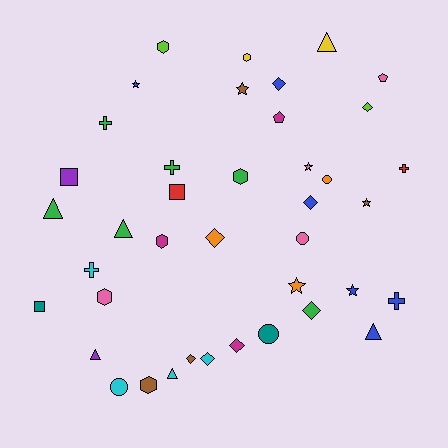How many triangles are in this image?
There are 6 triangles.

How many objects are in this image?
There are 40 objects.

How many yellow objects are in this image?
There are 2 yellow objects.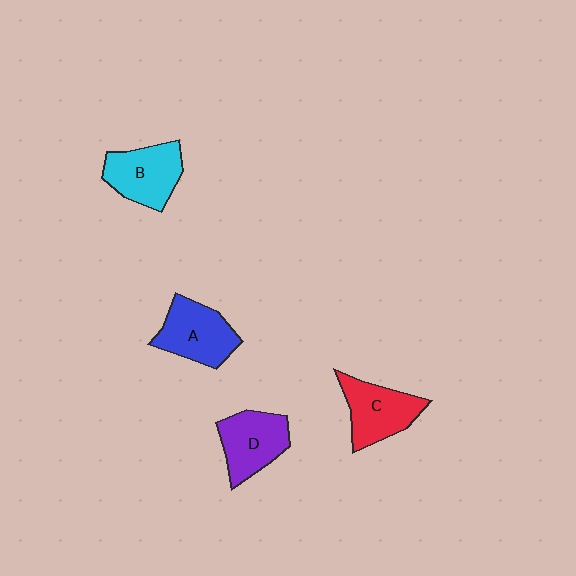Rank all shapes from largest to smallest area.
From largest to smallest: A (blue), B (cyan), D (purple), C (red).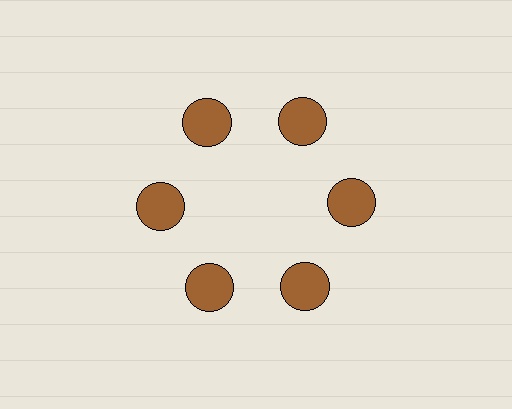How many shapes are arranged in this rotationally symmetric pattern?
There are 6 shapes, arranged in 6 groups of 1.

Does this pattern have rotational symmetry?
Yes, this pattern has 6-fold rotational symmetry. It looks the same after rotating 60 degrees around the center.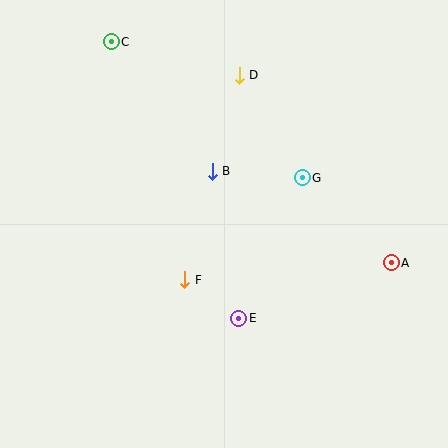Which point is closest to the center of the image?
Point B at (212, 171) is closest to the center.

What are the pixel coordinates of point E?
Point E is at (239, 318).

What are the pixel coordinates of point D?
Point D is at (239, 75).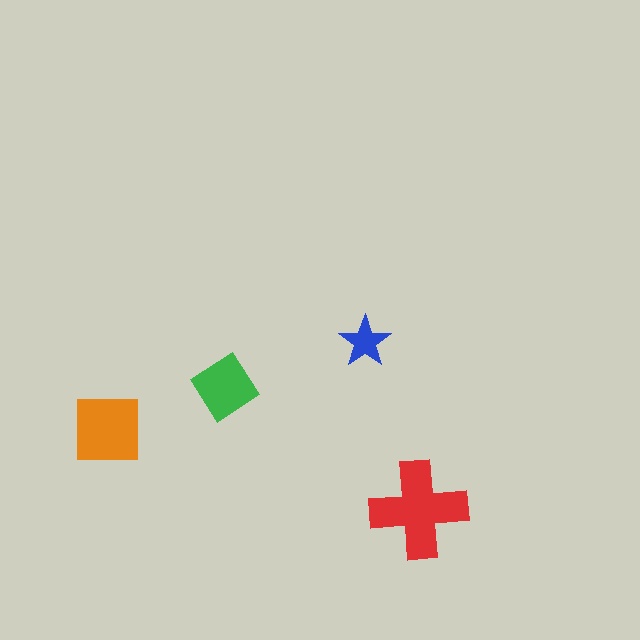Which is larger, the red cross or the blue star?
The red cross.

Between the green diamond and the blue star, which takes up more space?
The green diamond.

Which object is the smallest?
The blue star.